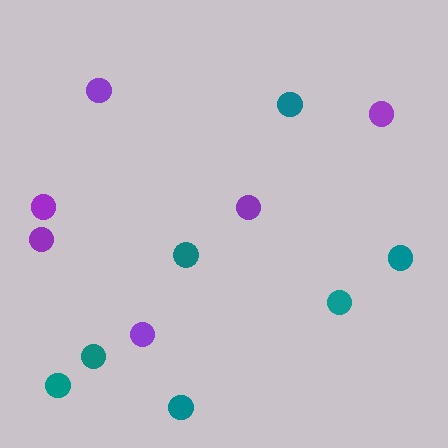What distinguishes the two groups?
There are 2 groups: one group of teal circles (7) and one group of purple circles (6).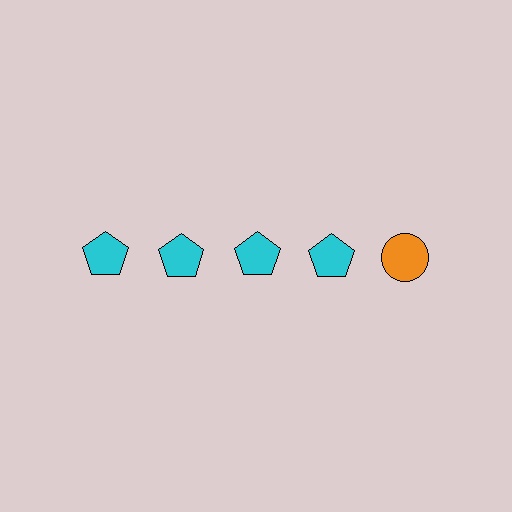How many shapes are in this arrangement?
There are 5 shapes arranged in a grid pattern.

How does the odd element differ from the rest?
It differs in both color (orange instead of cyan) and shape (circle instead of pentagon).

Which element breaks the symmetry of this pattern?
The orange circle in the top row, rightmost column breaks the symmetry. All other shapes are cyan pentagons.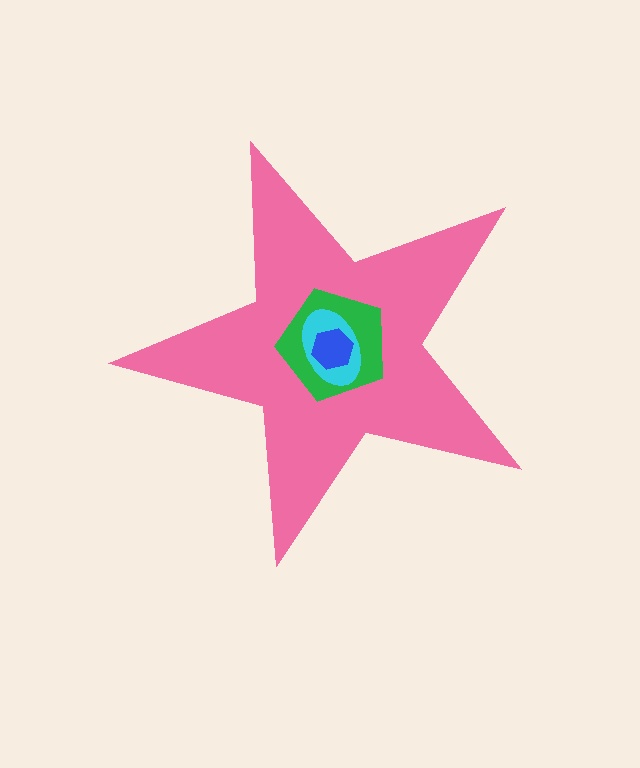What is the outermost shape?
The pink star.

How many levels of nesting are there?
4.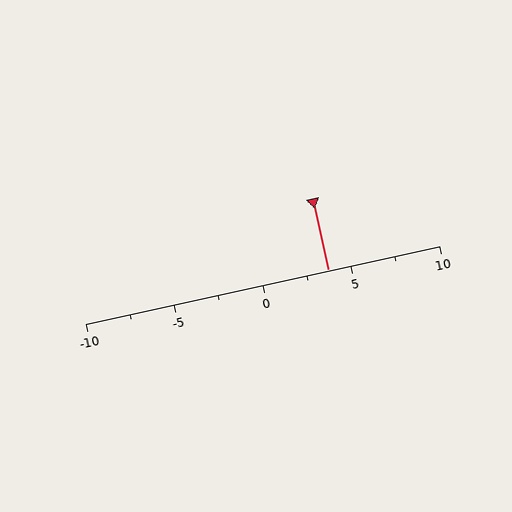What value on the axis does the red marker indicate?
The marker indicates approximately 3.8.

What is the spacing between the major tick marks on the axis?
The major ticks are spaced 5 apart.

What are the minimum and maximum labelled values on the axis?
The axis runs from -10 to 10.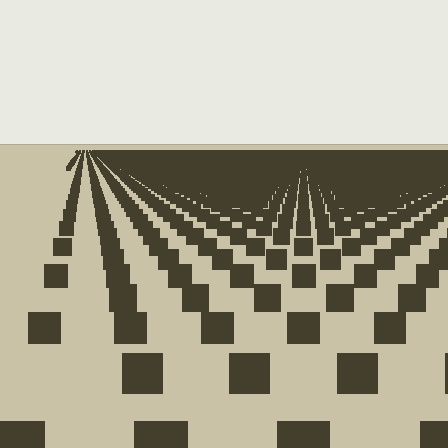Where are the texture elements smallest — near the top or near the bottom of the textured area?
Near the top.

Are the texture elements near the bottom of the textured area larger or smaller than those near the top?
Larger. Near the bottom, elements are closer to the viewer and appear at a bigger on-screen size.